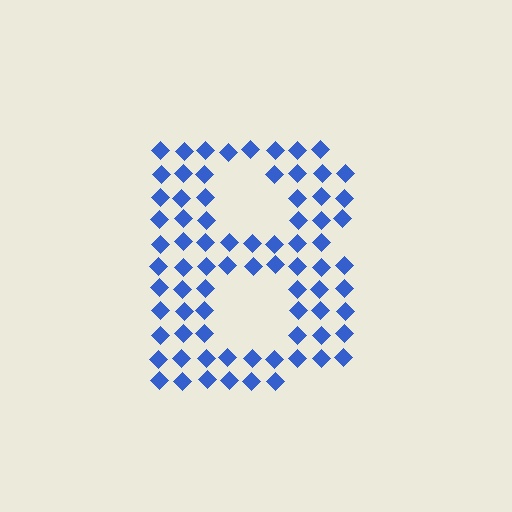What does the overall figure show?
The overall figure shows the letter B.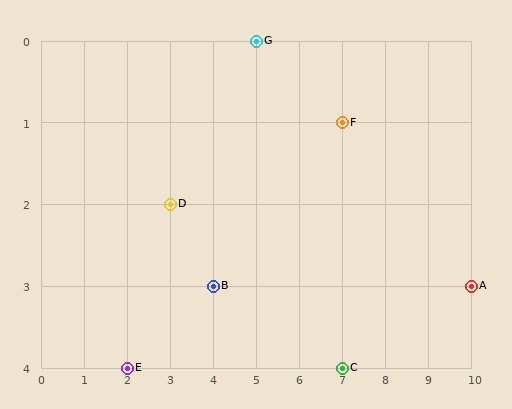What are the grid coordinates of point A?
Point A is at grid coordinates (10, 3).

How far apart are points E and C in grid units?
Points E and C are 5 columns apart.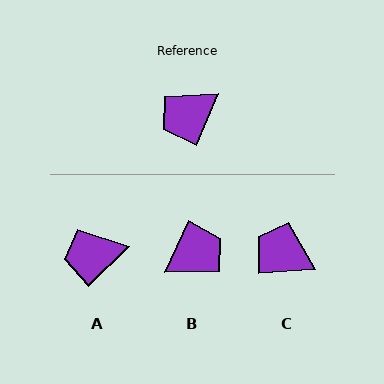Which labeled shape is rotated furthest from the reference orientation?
B, about 178 degrees away.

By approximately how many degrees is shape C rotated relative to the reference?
Approximately 63 degrees clockwise.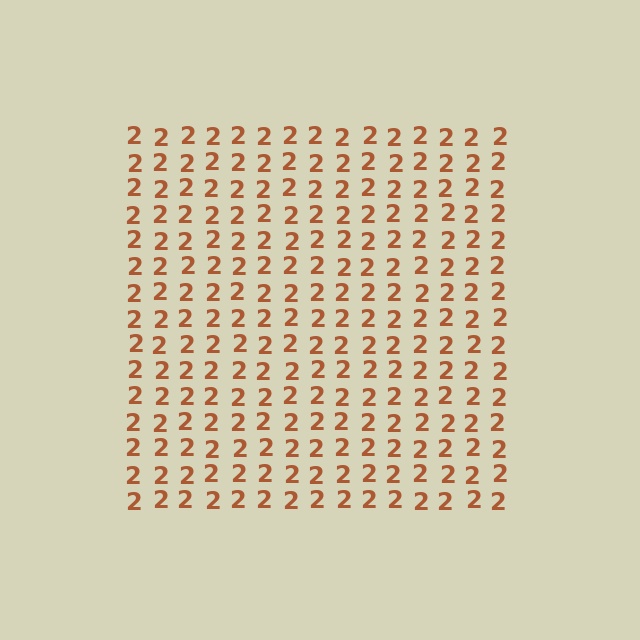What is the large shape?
The large shape is a square.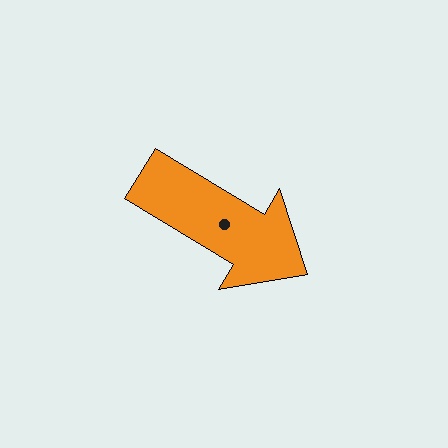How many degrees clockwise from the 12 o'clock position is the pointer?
Approximately 121 degrees.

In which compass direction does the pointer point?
Southeast.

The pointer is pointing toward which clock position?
Roughly 4 o'clock.